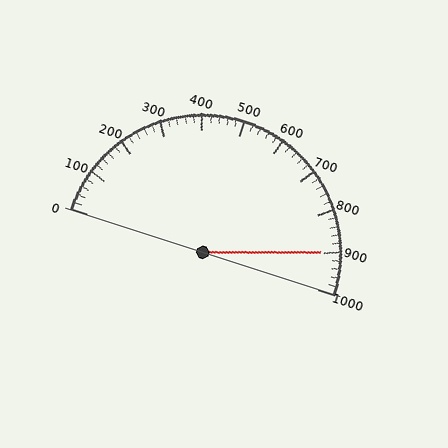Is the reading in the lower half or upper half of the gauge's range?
The reading is in the upper half of the range (0 to 1000).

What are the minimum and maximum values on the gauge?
The gauge ranges from 0 to 1000.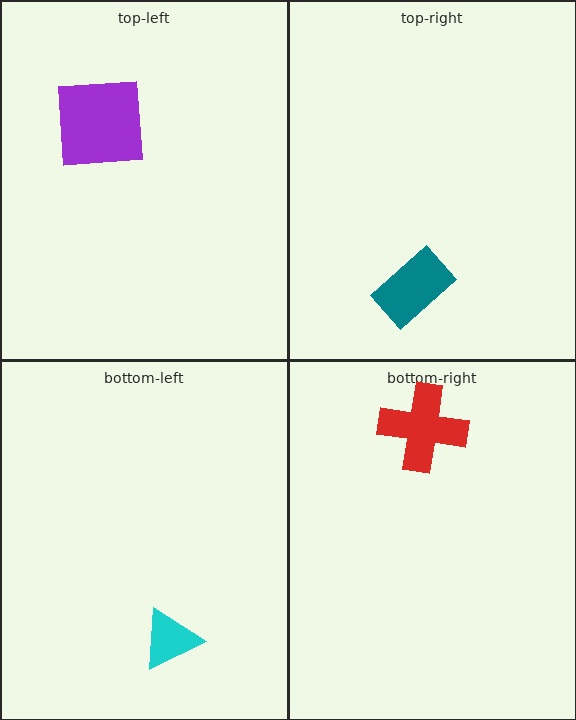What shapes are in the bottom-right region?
The red cross.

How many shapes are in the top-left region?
1.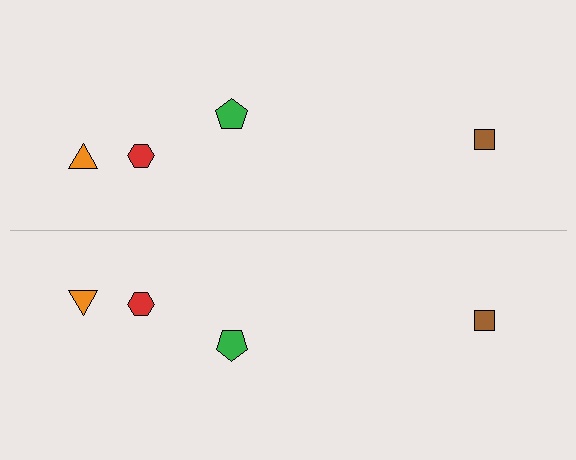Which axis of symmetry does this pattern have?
The pattern has a horizontal axis of symmetry running through the center of the image.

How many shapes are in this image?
There are 8 shapes in this image.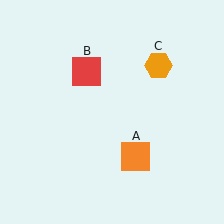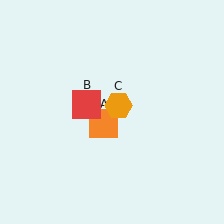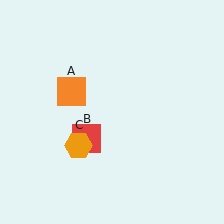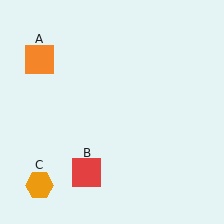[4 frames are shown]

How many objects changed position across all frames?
3 objects changed position: orange square (object A), red square (object B), orange hexagon (object C).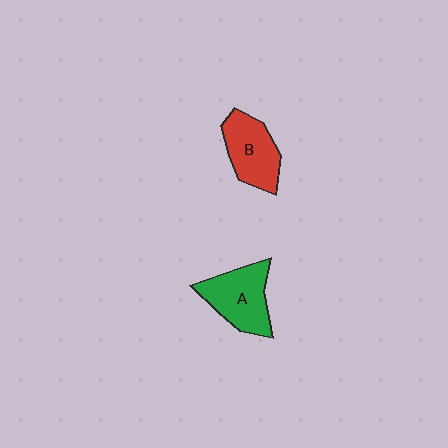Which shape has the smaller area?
Shape B (red).